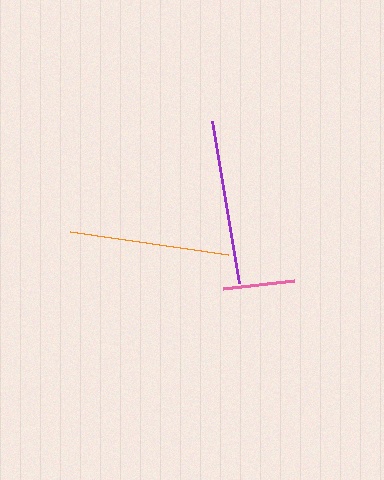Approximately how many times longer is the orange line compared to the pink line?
The orange line is approximately 2.2 times the length of the pink line.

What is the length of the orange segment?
The orange segment is approximately 160 pixels long.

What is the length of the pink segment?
The pink segment is approximately 71 pixels long.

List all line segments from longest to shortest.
From longest to shortest: purple, orange, pink.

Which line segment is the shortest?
The pink line is the shortest at approximately 71 pixels.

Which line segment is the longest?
The purple line is the longest at approximately 164 pixels.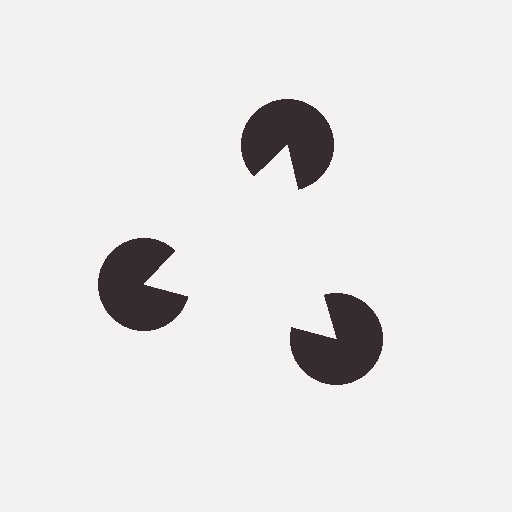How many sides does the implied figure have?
3 sides.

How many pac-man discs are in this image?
There are 3 — one at each vertex of the illusory triangle.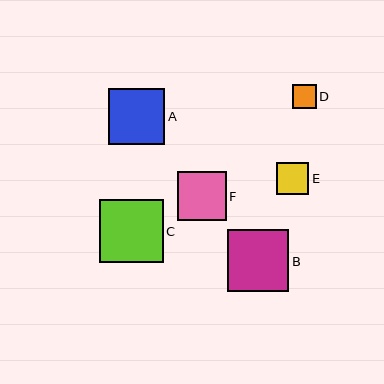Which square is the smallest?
Square D is the smallest with a size of approximately 24 pixels.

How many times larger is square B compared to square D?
Square B is approximately 2.6 times the size of square D.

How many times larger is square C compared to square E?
Square C is approximately 1.9 times the size of square E.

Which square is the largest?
Square C is the largest with a size of approximately 63 pixels.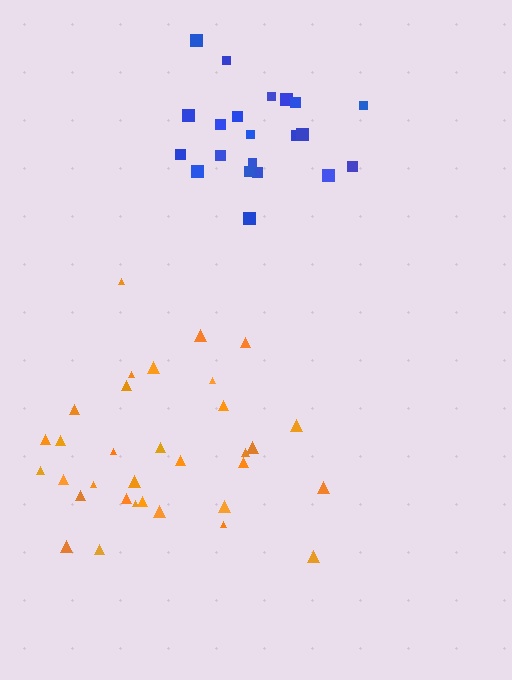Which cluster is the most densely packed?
Blue.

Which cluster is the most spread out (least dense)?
Orange.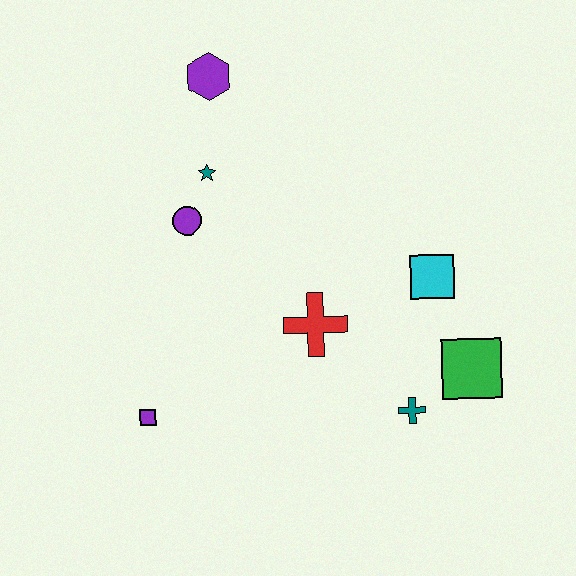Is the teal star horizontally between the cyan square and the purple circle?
Yes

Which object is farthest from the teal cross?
The purple hexagon is farthest from the teal cross.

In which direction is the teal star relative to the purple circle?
The teal star is above the purple circle.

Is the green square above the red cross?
No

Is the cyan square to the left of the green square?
Yes